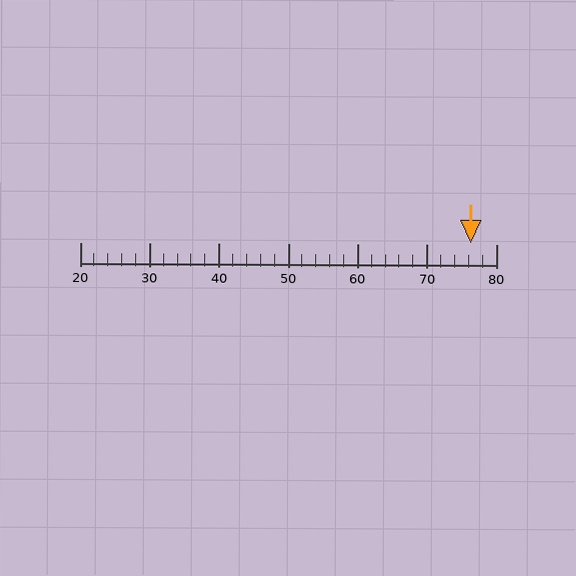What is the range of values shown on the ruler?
The ruler shows values from 20 to 80.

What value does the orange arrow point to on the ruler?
The orange arrow points to approximately 76.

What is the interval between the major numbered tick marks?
The major tick marks are spaced 10 units apart.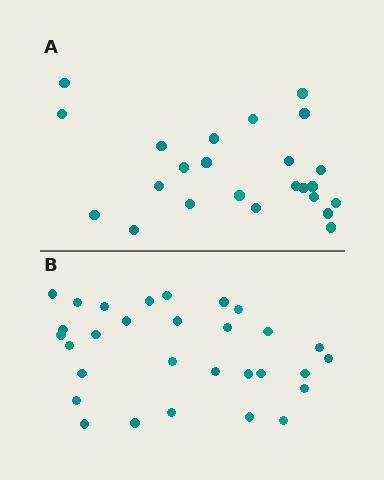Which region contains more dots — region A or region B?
Region B (the bottom region) has more dots.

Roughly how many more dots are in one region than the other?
Region B has about 6 more dots than region A.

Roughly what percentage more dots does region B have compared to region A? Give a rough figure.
About 25% more.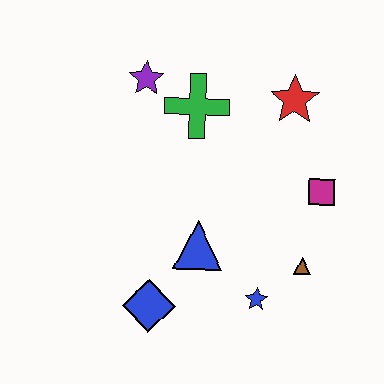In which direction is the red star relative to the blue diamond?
The red star is above the blue diamond.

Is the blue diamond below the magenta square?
Yes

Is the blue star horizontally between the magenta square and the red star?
No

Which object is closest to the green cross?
The purple star is closest to the green cross.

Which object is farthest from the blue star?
The purple star is farthest from the blue star.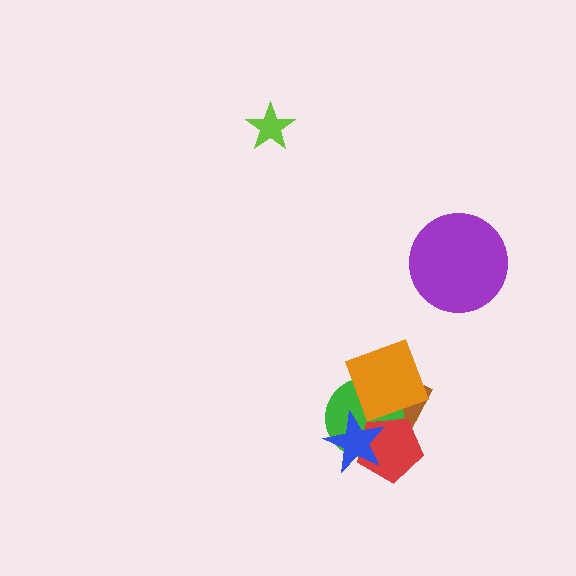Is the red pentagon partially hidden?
Yes, it is partially covered by another shape.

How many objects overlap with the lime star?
0 objects overlap with the lime star.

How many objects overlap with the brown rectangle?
4 objects overlap with the brown rectangle.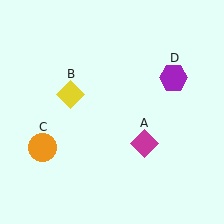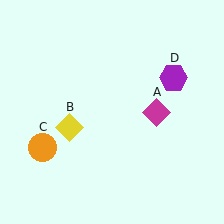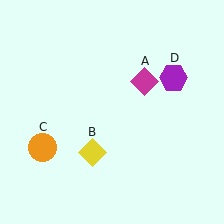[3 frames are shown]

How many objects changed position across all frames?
2 objects changed position: magenta diamond (object A), yellow diamond (object B).